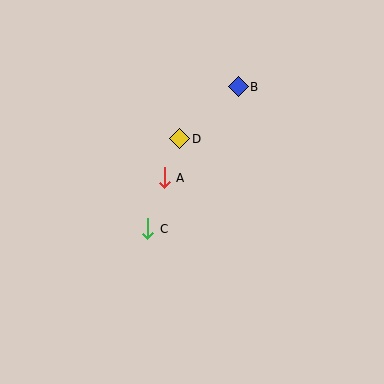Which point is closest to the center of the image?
Point A at (164, 178) is closest to the center.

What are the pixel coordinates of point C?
Point C is at (148, 229).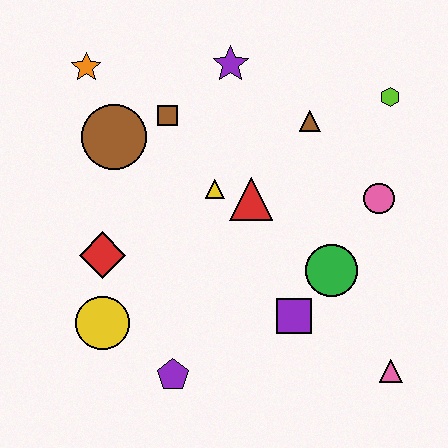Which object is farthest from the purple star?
The pink triangle is farthest from the purple star.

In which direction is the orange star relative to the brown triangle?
The orange star is to the left of the brown triangle.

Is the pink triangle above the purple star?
No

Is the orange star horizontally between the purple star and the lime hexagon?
No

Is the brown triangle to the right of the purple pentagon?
Yes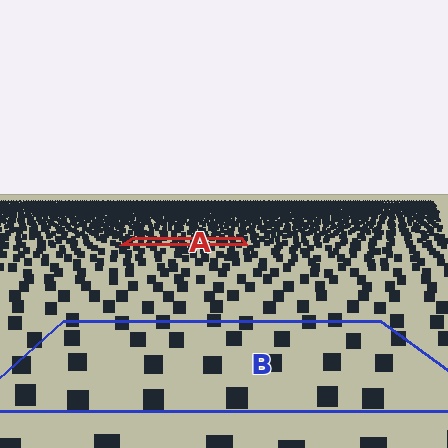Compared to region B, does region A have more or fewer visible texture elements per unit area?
Region A has more texture elements per unit area — they are packed more densely because it is farther away.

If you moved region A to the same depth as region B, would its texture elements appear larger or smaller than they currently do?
They would appear larger. At a closer depth, the same texture elements are projected at a bigger on-screen size.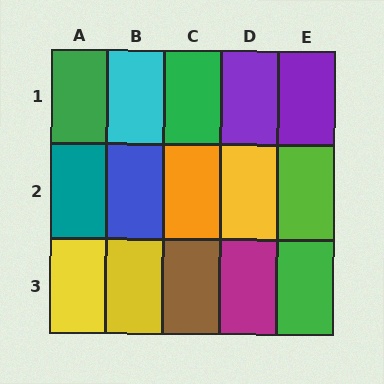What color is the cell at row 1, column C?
Green.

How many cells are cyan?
1 cell is cyan.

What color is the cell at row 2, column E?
Lime.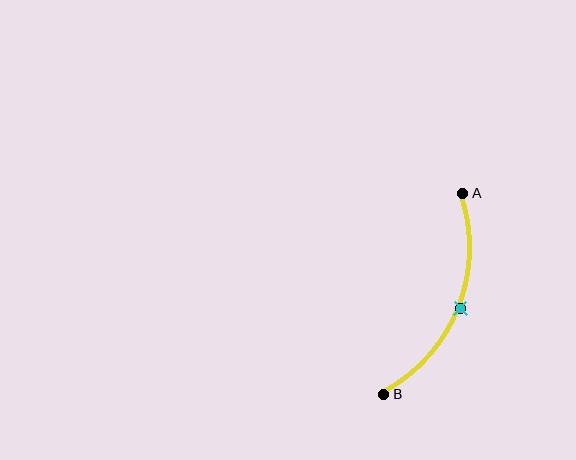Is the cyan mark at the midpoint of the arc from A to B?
Yes. The cyan mark lies on the arc at equal arc-length from both A and B — it is the arc midpoint.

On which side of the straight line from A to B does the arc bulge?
The arc bulges to the right of the straight line connecting A and B.